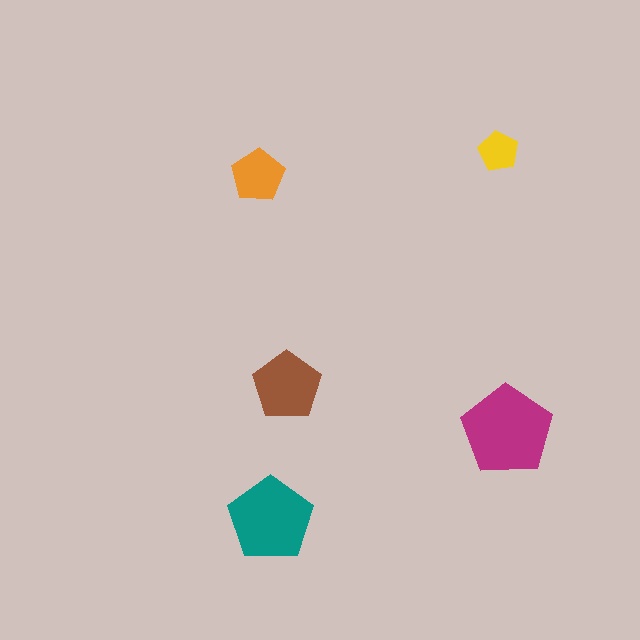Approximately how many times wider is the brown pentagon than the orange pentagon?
About 1.5 times wider.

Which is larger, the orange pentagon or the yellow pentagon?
The orange one.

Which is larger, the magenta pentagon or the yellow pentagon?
The magenta one.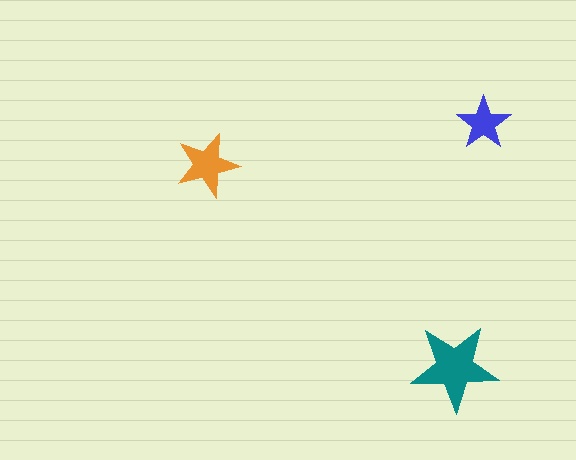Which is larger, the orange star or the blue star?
The orange one.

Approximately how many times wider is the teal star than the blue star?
About 1.5 times wider.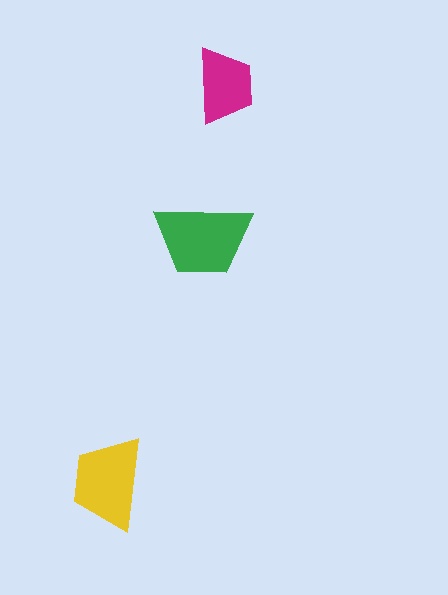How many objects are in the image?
There are 3 objects in the image.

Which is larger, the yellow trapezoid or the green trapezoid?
The green one.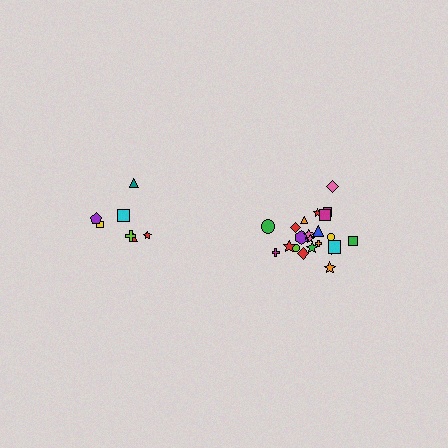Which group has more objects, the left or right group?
The right group.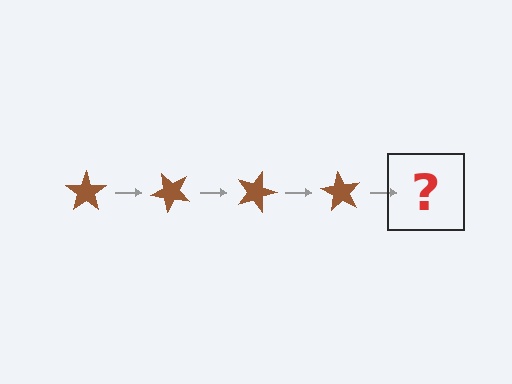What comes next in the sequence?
The next element should be a brown star rotated 180 degrees.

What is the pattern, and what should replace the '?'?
The pattern is that the star rotates 45 degrees each step. The '?' should be a brown star rotated 180 degrees.